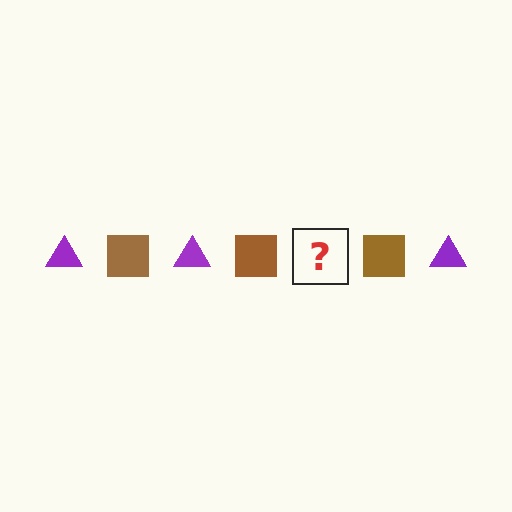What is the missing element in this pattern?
The missing element is a purple triangle.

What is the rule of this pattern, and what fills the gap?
The rule is that the pattern alternates between purple triangle and brown square. The gap should be filled with a purple triangle.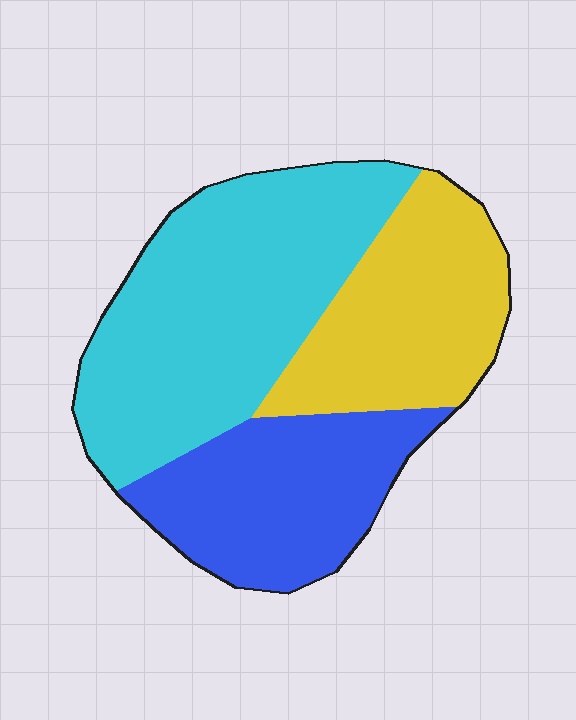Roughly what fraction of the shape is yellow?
Yellow covers roughly 30% of the shape.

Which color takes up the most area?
Cyan, at roughly 45%.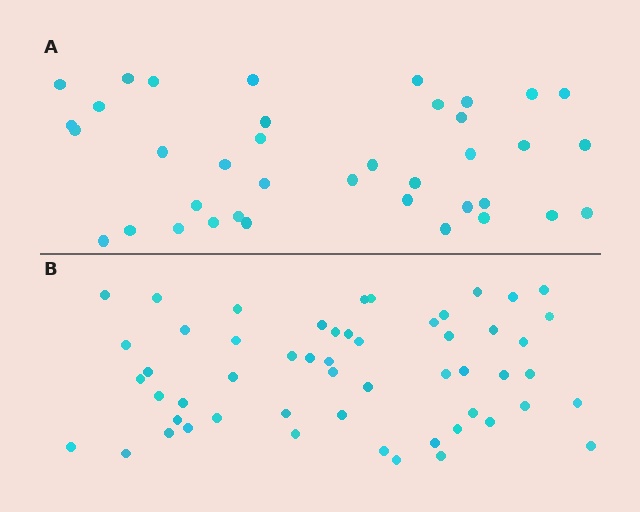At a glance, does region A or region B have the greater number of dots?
Region B (the bottom region) has more dots.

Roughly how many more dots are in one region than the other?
Region B has approximately 15 more dots than region A.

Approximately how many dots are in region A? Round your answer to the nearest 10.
About 40 dots. (The exact count is 38, which rounds to 40.)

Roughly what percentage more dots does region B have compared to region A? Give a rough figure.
About 40% more.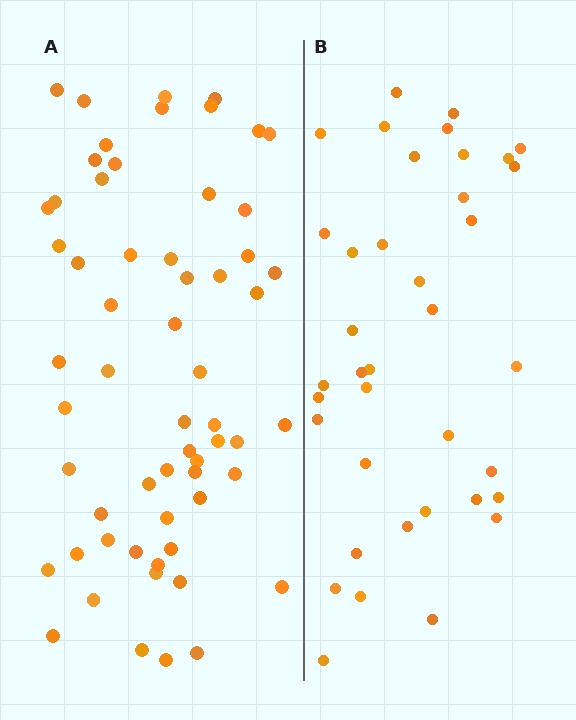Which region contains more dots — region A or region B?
Region A (the left region) has more dots.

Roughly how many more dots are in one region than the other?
Region A has approximately 20 more dots than region B.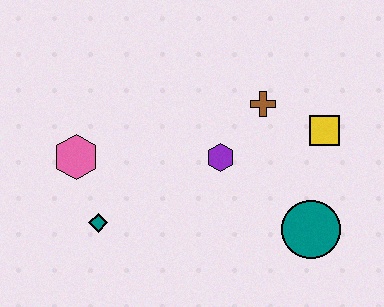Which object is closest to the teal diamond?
The pink hexagon is closest to the teal diamond.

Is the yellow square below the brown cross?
Yes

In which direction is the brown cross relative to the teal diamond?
The brown cross is to the right of the teal diamond.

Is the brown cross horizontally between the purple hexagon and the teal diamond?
No